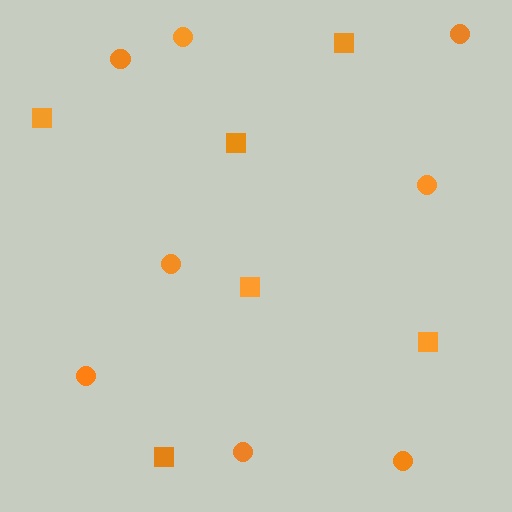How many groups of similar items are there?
There are 2 groups: one group of squares (6) and one group of circles (8).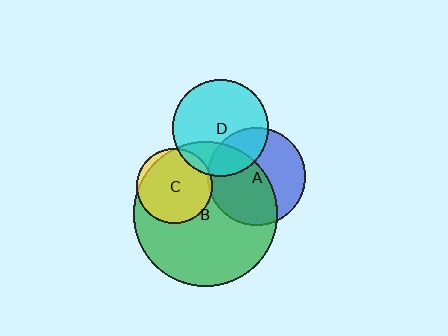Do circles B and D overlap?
Yes.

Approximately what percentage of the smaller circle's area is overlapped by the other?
Approximately 25%.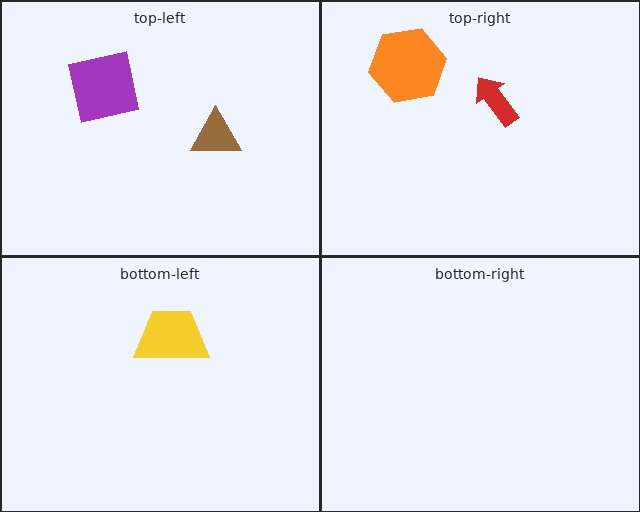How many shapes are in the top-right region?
2.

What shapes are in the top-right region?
The orange hexagon, the red arrow.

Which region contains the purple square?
The top-left region.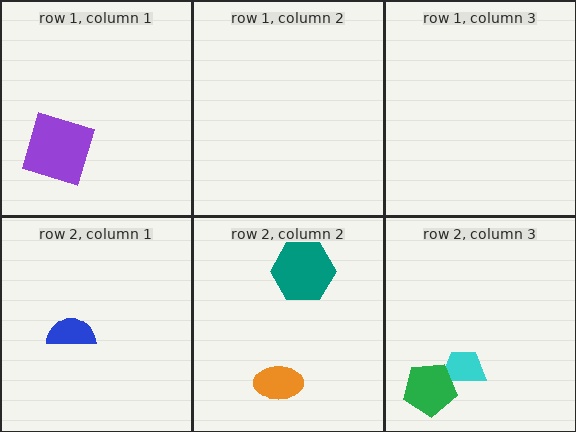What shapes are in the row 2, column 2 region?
The orange ellipse, the teal hexagon.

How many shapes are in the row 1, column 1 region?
1.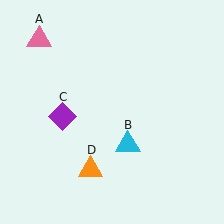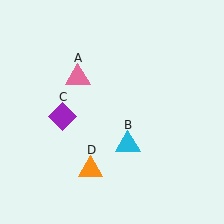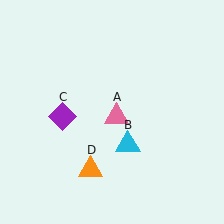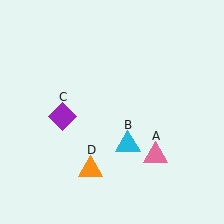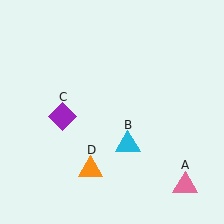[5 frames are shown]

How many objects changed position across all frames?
1 object changed position: pink triangle (object A).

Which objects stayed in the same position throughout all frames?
Cyan triangle (object B) and purple diamond (object C) and orange triangle (object D) remained stationary.